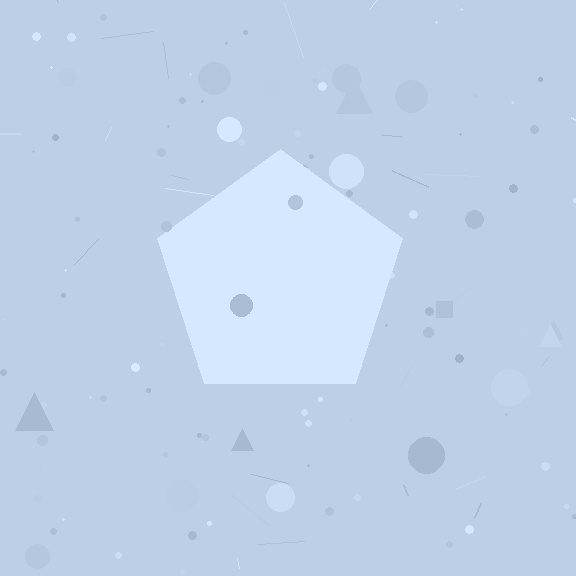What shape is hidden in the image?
A pentagon is hidden in the image.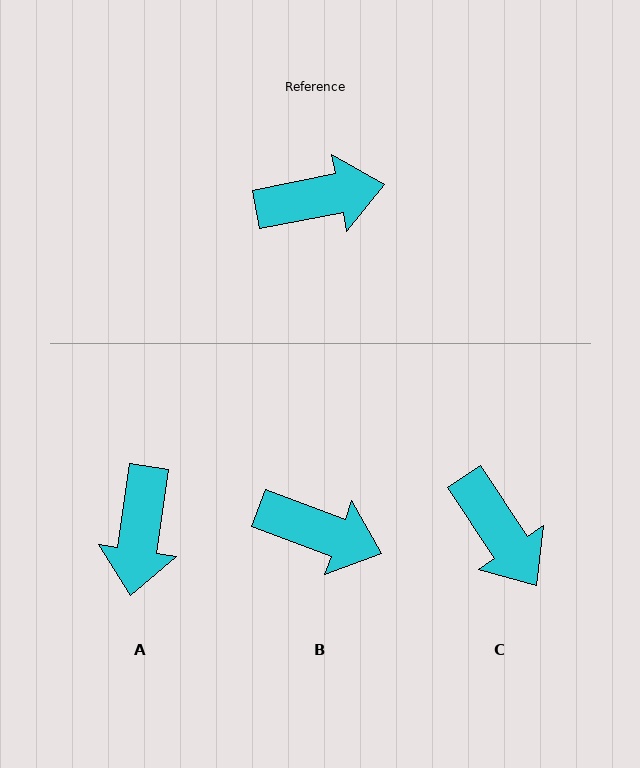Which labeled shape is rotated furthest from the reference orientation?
A, about 109 degrees away.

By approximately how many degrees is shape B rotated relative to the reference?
Approximately 31 degrees clockwise.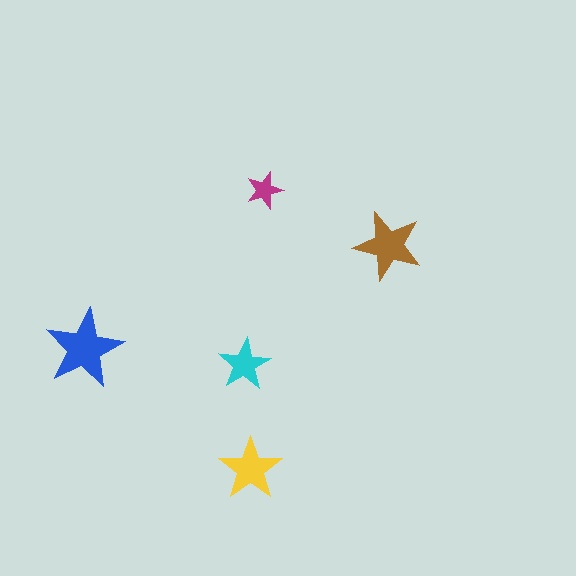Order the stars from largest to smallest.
the blue one, the brown one, the yellow one, the cyan one, the magenta one.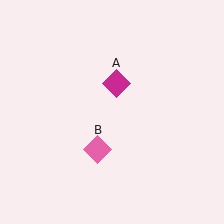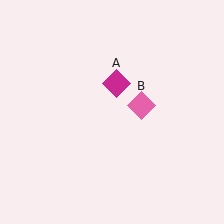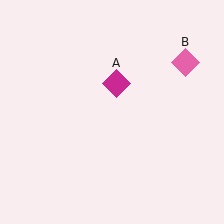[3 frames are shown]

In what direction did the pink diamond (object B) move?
The pink diamond (object B) moved up and to the right.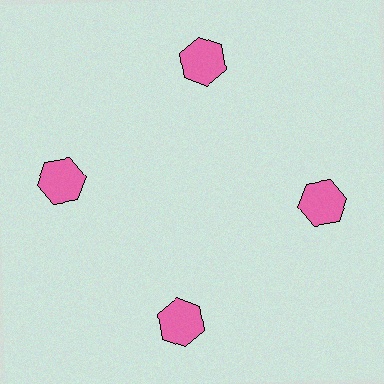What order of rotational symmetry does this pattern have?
This pattern has 4-fold rotational symmetry.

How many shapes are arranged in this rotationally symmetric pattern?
There are 4 shapes, arranged in 4 groups of 1.